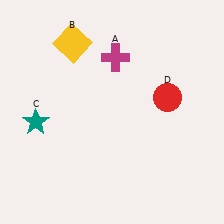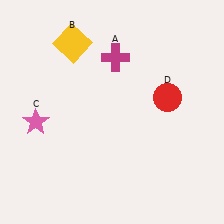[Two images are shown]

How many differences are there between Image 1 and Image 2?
There is 1 difference between the two images.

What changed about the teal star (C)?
In Image 1, C is teal. In Image 2, it changed to pink.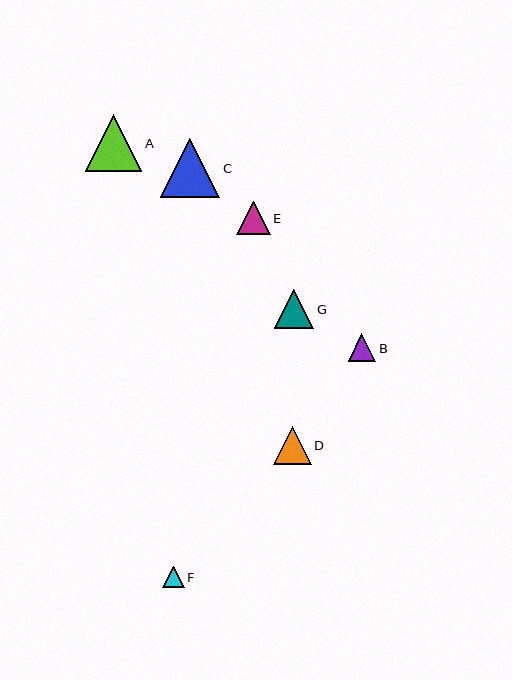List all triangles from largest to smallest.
From largest to smallest: C, A, G, D, E, B, F.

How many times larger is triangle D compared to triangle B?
Triangle D is approximately 1.4 times the size of triangle B.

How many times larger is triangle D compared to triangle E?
Triangle D is approximately 1.1 times the size of triangle E.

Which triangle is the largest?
Triangle C is the largest with a size of approximately 59 pixels.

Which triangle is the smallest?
Triangle F is the smallest with a size of approximately 21 pixels.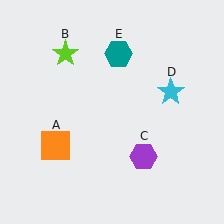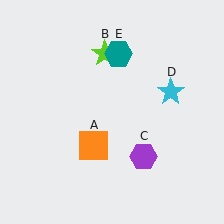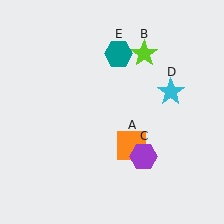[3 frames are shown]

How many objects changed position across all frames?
2 objects changed position: orange square (object A), lime star (object B).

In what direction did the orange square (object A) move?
The orange square (object A) moved right.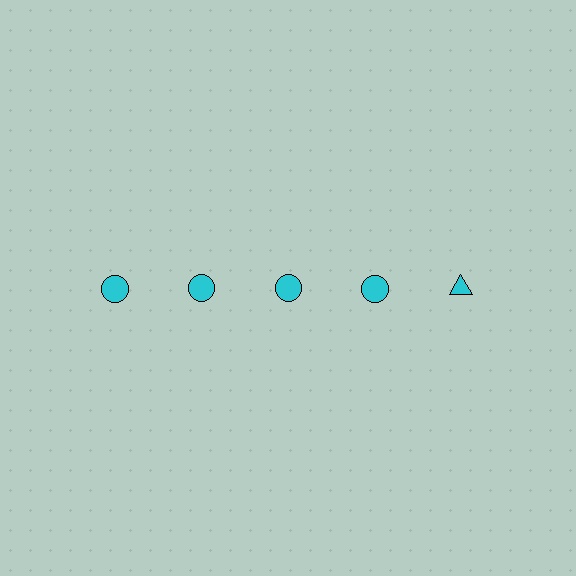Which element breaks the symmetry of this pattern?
The cyan triangle in the top row, rightmost column breaks the symmetry. All other shapes are cyan circles.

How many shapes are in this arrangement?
There are 5 shapes arranged in a grid pattern.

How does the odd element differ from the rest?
It has a different shape: triangle instead of circle.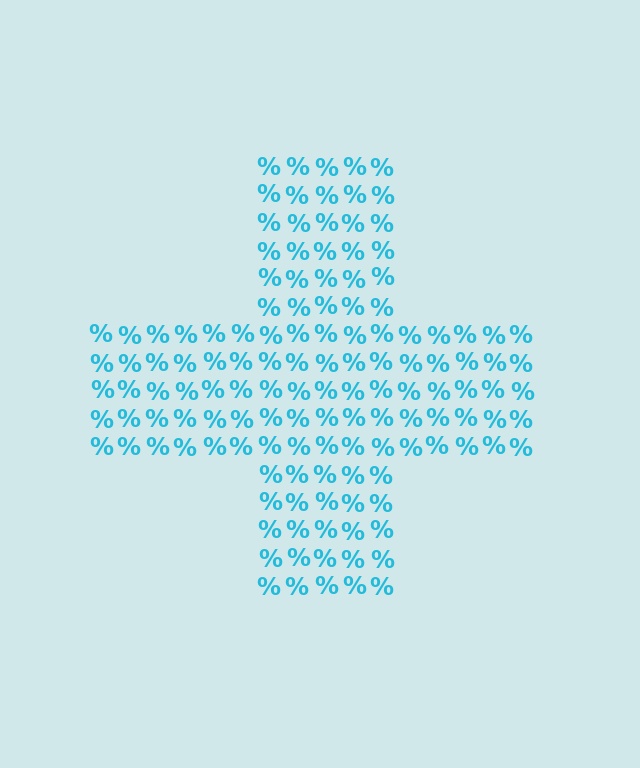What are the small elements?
The small elements are percent signs.